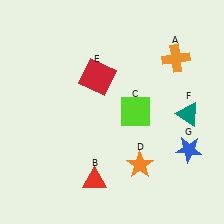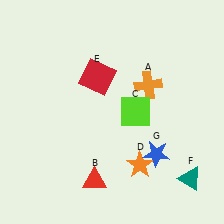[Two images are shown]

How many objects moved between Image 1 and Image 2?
3 objects moved between the two images.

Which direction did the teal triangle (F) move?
The teal triangle (F) moved down.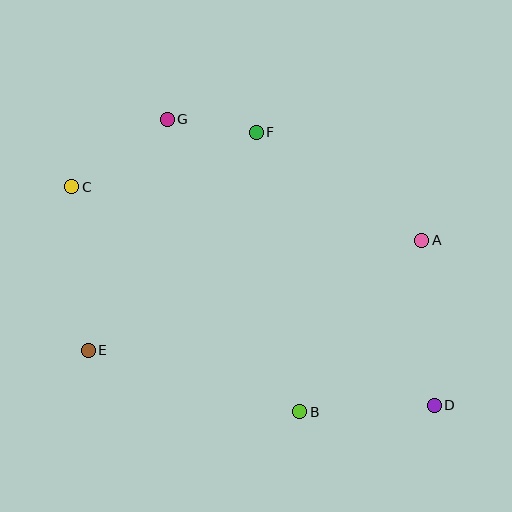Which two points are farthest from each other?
Points C and D are farthest from each other.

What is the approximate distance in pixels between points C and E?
The distance between C and E is approximately 164 pixels.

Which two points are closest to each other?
Points F and G are closest to each other.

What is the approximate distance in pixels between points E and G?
The distance between E and G is approximately 244 pixels.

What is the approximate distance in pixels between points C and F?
The distance between C and F is approximately 193 pixels.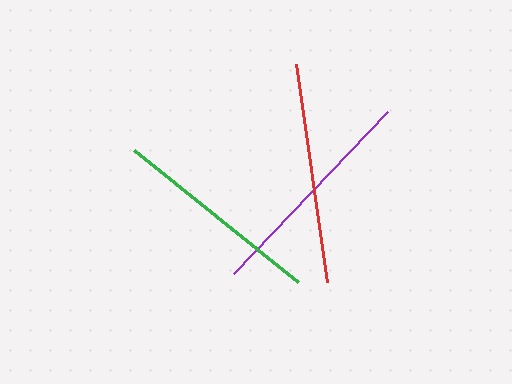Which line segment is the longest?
The purple line is the longest at approximately 224 pixels.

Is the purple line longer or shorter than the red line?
The purple line is longer than the red line.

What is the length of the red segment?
The red segment is approximately 220 pixels long.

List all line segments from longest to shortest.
From longest to shortest: purple, red, green.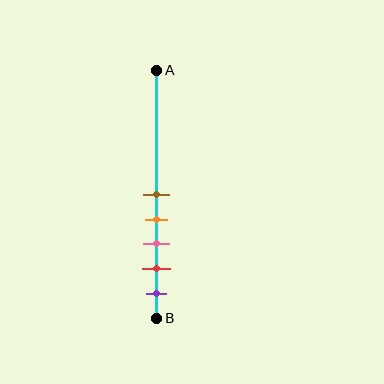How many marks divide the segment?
There are 5 marks dividing the segment.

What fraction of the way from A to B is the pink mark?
The pink mark is approximately 70% (0.7) of the way from A to B.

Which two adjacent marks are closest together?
The brown and orange marks are the closest adjacent pair.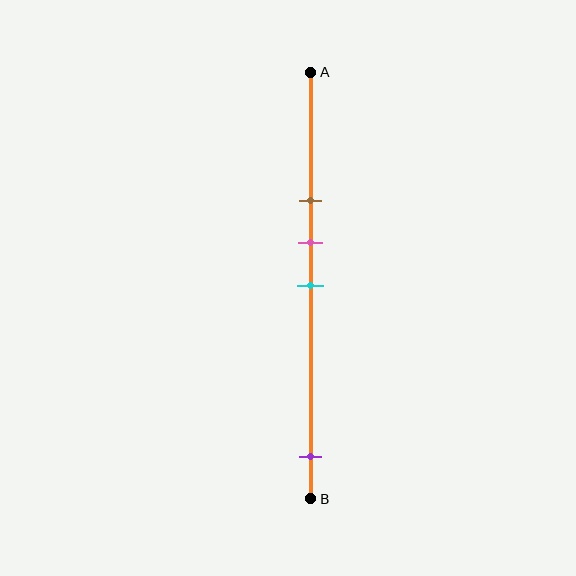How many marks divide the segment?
There are 4 marks dividing the segment.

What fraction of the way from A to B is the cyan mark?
The cyan mark is approximately 50% (0.5) of the way from A to B.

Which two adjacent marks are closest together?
The pink and cyan marks are the closest adjacent pair.